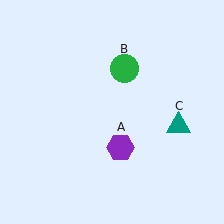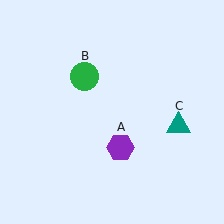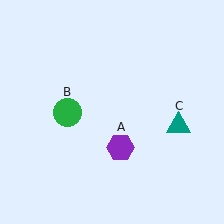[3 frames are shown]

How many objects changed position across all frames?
1 object changed position: green circle (object B).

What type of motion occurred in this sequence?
The green circle (object B) rotated counterclockwise around the center of the scene.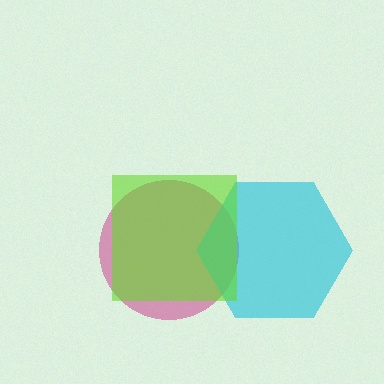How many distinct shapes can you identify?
There are 3 distinct shapes: a magenta circle, a cyan hexagon, a lime square.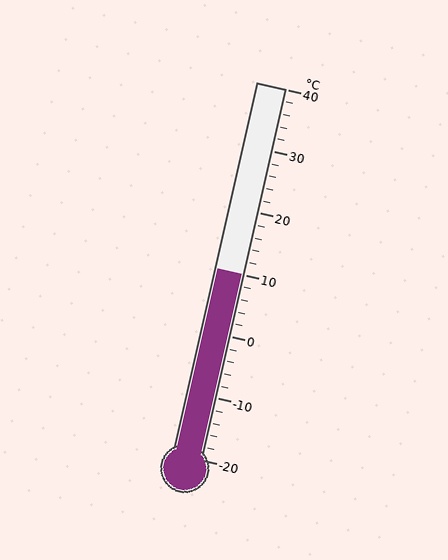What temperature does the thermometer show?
The thermometer shows approximately 10°C.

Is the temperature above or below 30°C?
The temperature is below 30°C.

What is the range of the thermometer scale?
The thermometer scale ranges from -20°C to 40°C.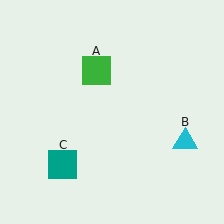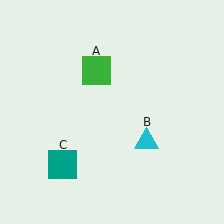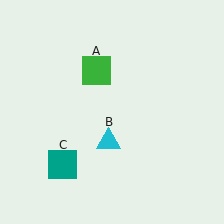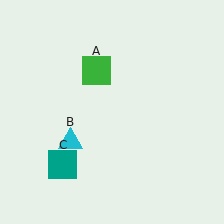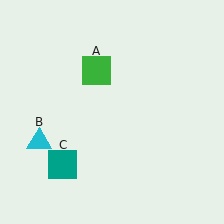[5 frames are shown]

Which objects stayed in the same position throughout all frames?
Green square (object A) and teal square (object C) remained stationary.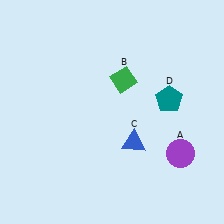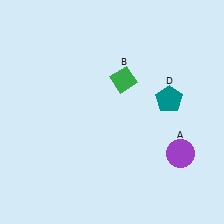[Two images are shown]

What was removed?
The blue triangle (C) was removed in Image 2.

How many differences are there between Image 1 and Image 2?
There is 1 difference between the two images.